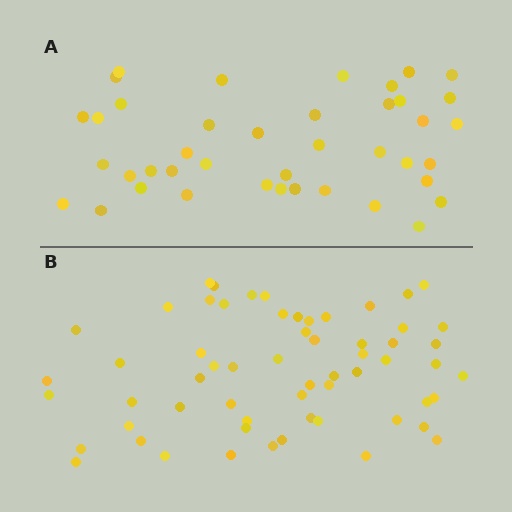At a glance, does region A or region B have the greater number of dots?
Region B (the bottom region) has more dots.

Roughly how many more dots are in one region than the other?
Region B has approximately 20 more dots than region A.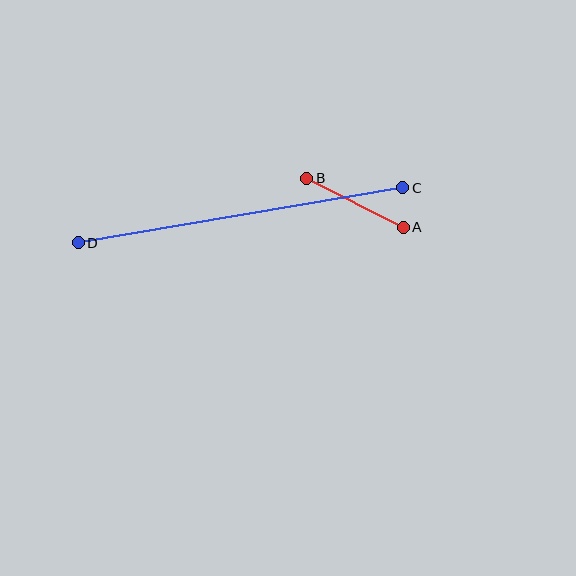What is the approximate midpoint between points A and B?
The midpoint is at approximately (355, 203) pixels.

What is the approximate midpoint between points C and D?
The midpoint is at approximately (240, 215) pixels.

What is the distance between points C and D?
The distance is approximately 329 pixels.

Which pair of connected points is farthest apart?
Points C and D are farthest apart.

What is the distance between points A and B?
The distance is approximately 108 pixels.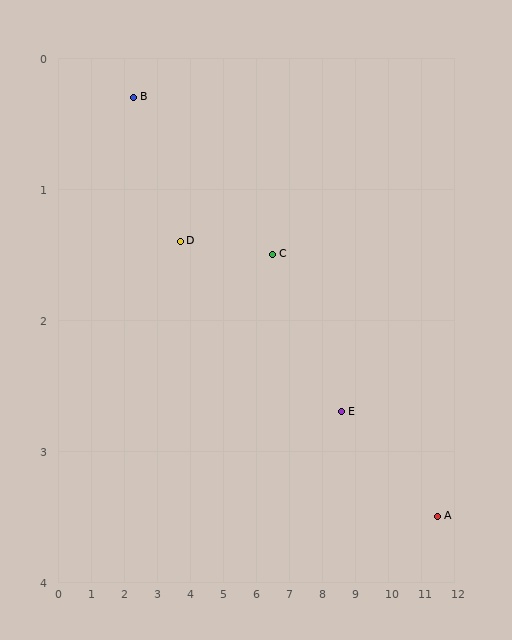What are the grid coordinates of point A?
Point A is at approximately (11.5, 3.5).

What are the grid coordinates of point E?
Point E is at approximately (8.6, 2.7).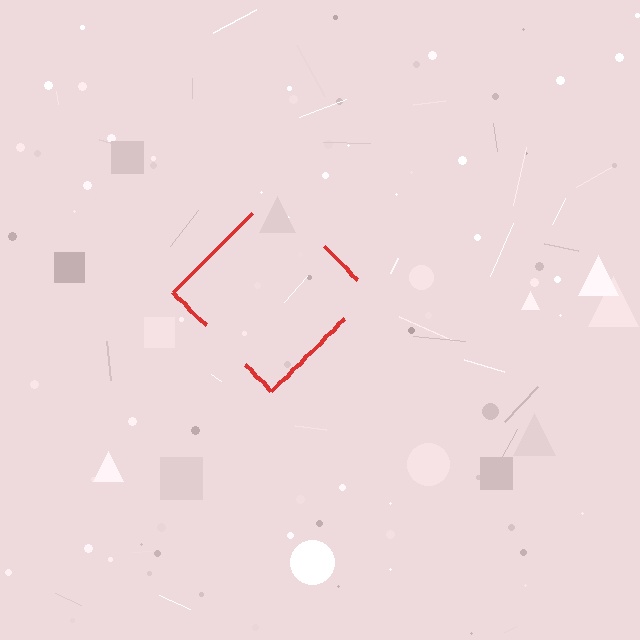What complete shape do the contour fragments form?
The contour fragments form a diamond.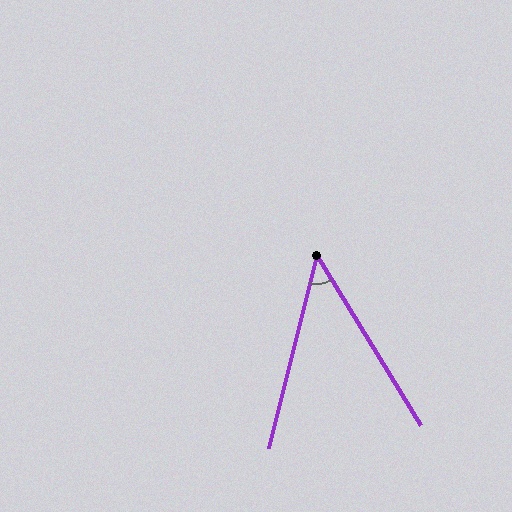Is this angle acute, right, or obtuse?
It is acute.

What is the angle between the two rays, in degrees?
Approximately 45 degrees.